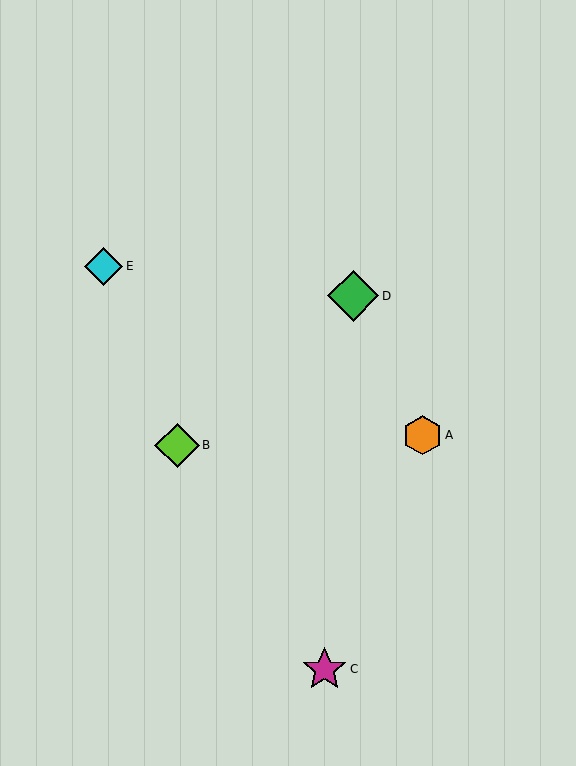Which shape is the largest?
The green diamond (labeled D) is the largest.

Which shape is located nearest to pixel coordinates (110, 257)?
The cyan diamond (labeled E) at (104, 266) is nearest to that location.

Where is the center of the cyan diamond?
The center of the cyan diamond is at (104, 266).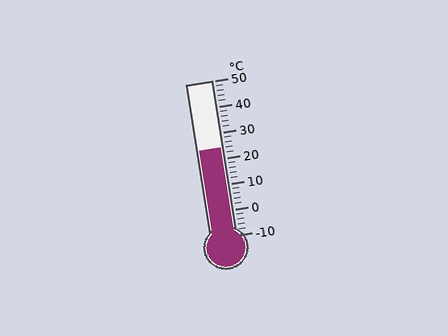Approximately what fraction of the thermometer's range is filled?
The thermometer is filled to approximately 55% of its range.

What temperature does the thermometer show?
The thermometer shows approximately 24°C.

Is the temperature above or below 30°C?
The temperature is below 30°C.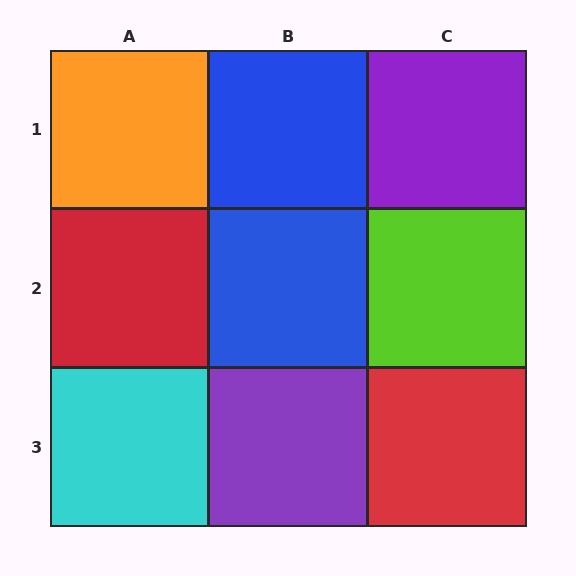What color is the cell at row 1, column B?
Blue.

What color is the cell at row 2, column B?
Blue.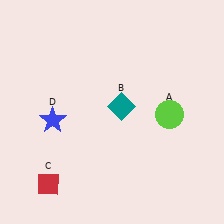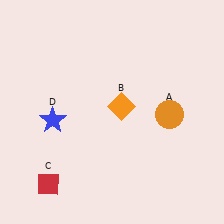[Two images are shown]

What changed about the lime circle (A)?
In Image 1, A is lime. In Image 2, it changed to orange.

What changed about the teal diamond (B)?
In Image 1, B is teal. In Image 2, it changed to orange.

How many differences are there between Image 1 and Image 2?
There are 2 differences between the two images.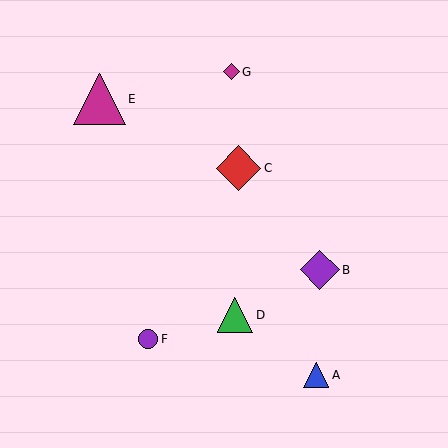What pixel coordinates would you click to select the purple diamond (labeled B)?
Click at (320, 270) to select the purple diamond B.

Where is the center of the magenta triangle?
The center of the magenta triangle is at (100, 99).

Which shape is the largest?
The magenta triangle (labeled E) is the largest.